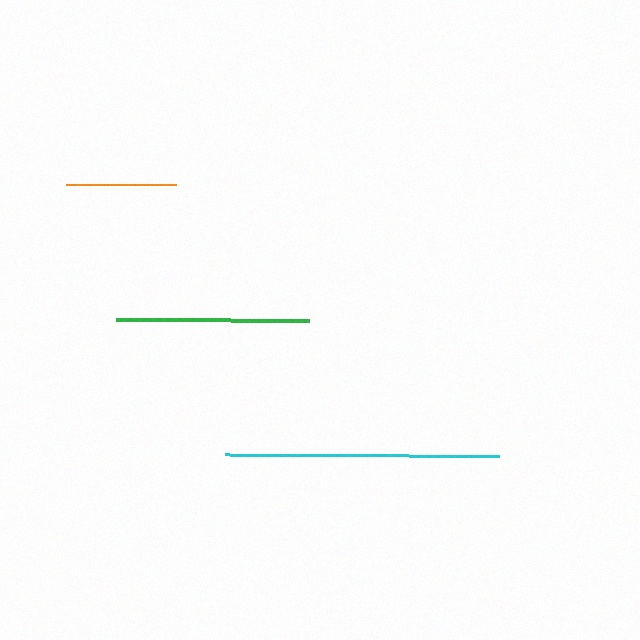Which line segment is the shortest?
The orange line is the shortest at approximately 110 pixels.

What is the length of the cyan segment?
The cyan segment is approximately 275 pixels long.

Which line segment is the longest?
The cyan line is the longest at approximately 275 pixels.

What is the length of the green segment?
The green segment is approximately 193 pixels long.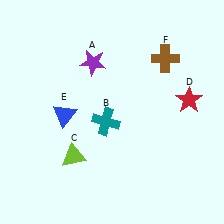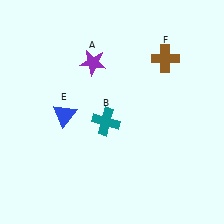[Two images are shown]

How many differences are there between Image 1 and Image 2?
There are 2 differences between the two images.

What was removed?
The red star (D), the lime triangle (C) were removed in Image 2.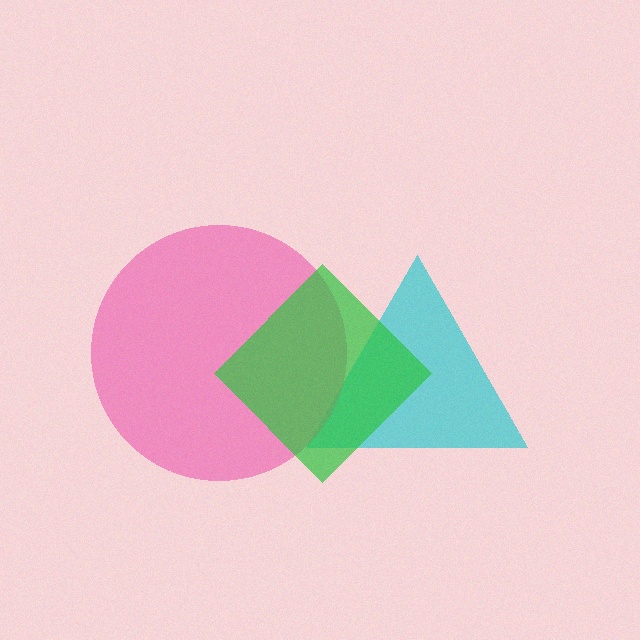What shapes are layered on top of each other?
The layered shapes are: a cyan triangle, a pink circle, a green diamond.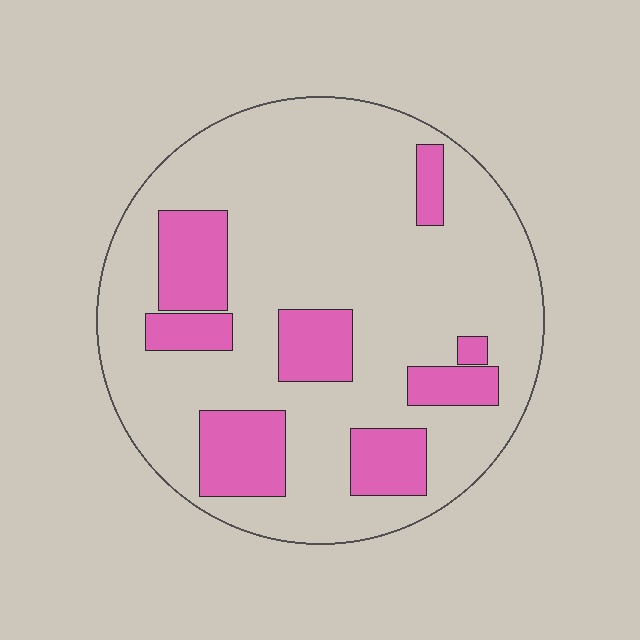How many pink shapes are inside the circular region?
8.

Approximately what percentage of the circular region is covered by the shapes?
Approximately 20%.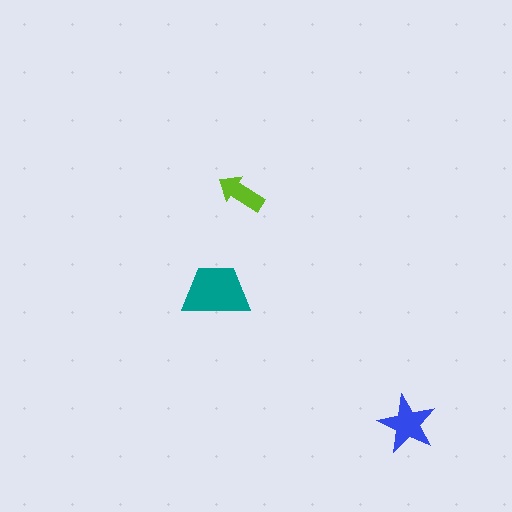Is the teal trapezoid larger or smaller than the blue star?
Larger.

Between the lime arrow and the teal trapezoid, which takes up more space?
The teal trapezoid.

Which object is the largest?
The teal trapezoid.